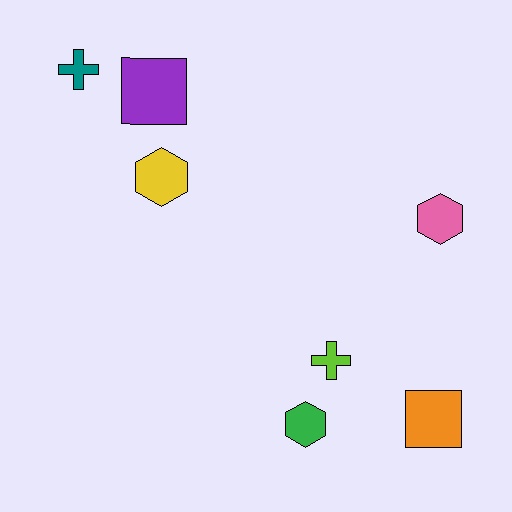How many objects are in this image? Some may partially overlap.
There are 7 objects.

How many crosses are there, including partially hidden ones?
There are 2 crosses.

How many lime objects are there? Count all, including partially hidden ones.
There is 1 lime object.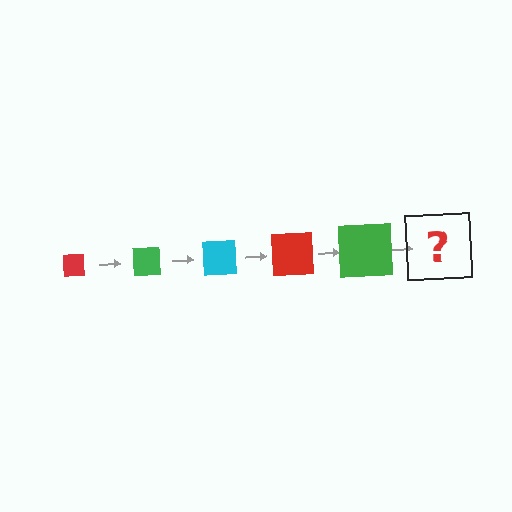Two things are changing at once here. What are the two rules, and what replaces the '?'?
The two rules are that the square grows larger each step and the color cycles through red, green, and cyan. The '?' should be a cyan square, larger than the previous one.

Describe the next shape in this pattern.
It should be a cyan square, larger than the previous one.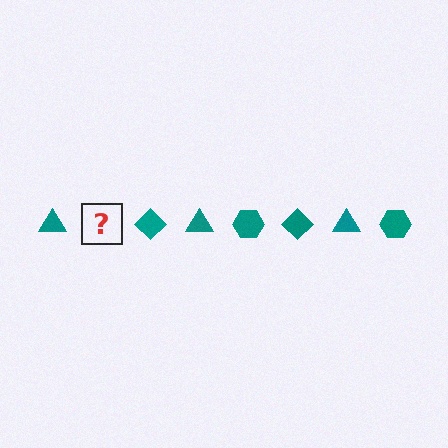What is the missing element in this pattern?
The missing element is a teal hexagon.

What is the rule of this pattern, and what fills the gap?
The rule is that the pattern cycles through triangle, hexagon, diamond shapes in teal. The gap should be filled with a teal hexagon.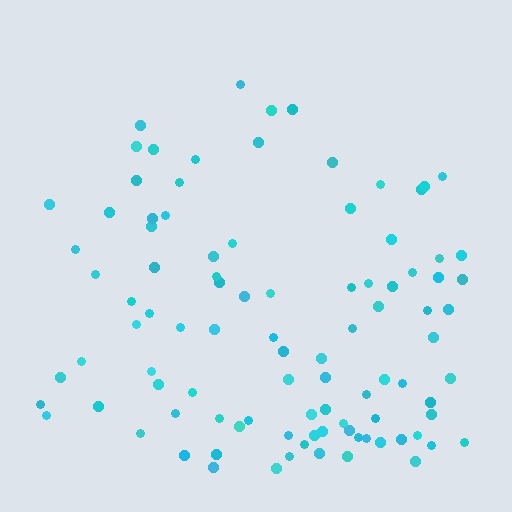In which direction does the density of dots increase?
From top to bottom, with the bottom side densest.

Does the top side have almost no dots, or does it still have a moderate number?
Still a moderate number, just noticeably fewer than the bottom.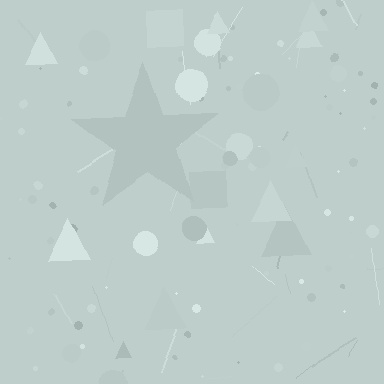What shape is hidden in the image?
A star is hidden in the image.